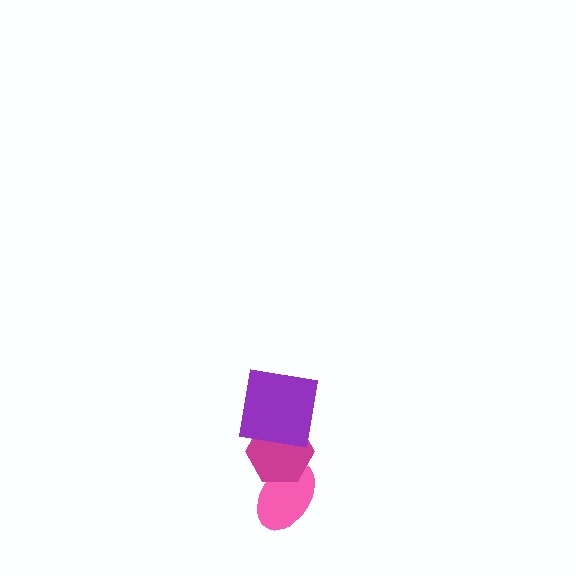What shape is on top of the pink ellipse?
The magenta hexagon is on top of the pink ellipse.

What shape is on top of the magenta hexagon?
The purple square is on top of the magenta hexagon.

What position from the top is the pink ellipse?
The pink ellipse is 3rd from the top.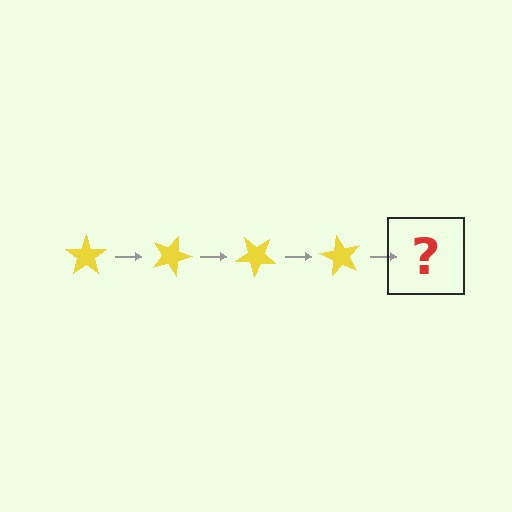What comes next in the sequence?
The next element should be a yellow star rotated 80 degrees.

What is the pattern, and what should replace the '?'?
The pattern is that the star rotates 20 degrees each step. The '?' should be a yellow star rotated 80 degrees.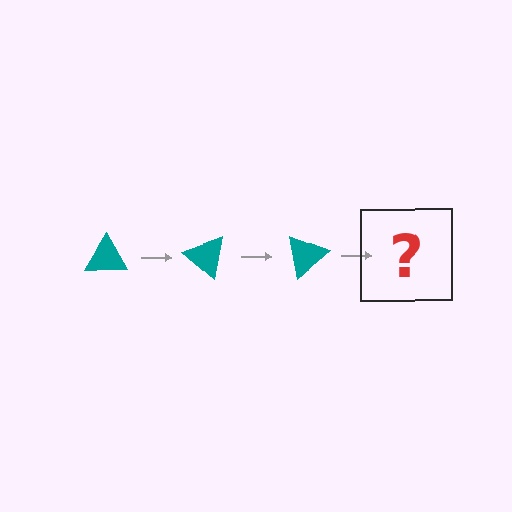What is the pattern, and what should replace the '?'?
The pattern is that the triangle rotates 40 degrees each step. The '?' should be a teal triangle rotated 120 degrees.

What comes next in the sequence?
The next element should be a teal triangle rotated 120 degrees.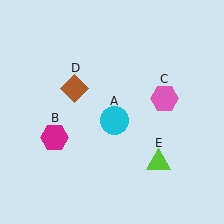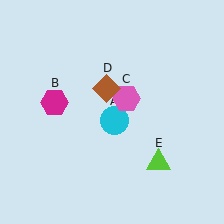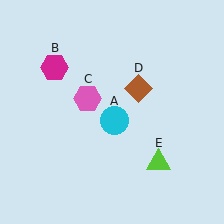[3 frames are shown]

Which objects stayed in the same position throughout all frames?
Cyan circle (object A) and lime triangle (object E) remained stationary.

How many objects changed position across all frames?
3 objects changed position: magenta hexagon (object B), pink hexagon (object C), brown diamond (object D).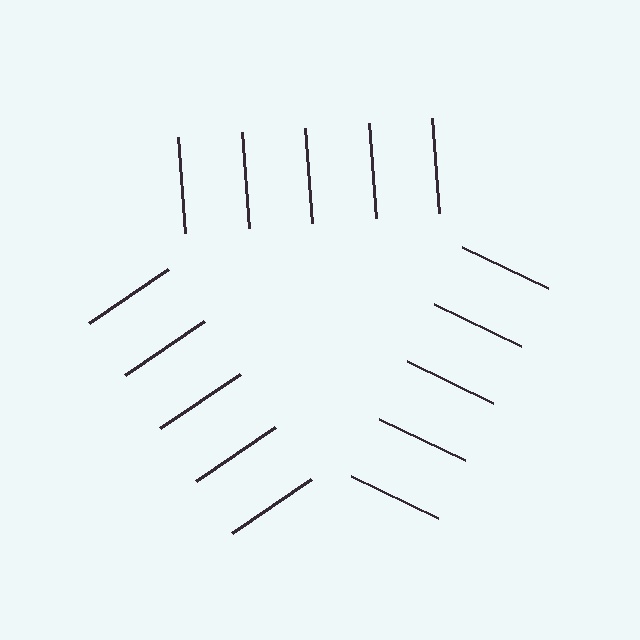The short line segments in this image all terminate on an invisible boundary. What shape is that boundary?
An illusory triangle — the line segments terminate on its edges but no continuous stroke is drawn.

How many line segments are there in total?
15 — 5 along each of the 3 edges.